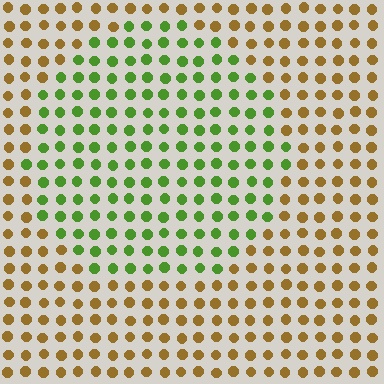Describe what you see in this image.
The image is filled with small brown elements in a uniform arrangement. A circle-shaped region is visible where the elements are tinted to a slightly different hue, forming a subtle color boundary.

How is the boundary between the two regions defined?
The boundary is defined purely by a slight shift in hue (about 64 degrees). Spacing, size, and orientation are identical on both sides.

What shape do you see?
I see a circle.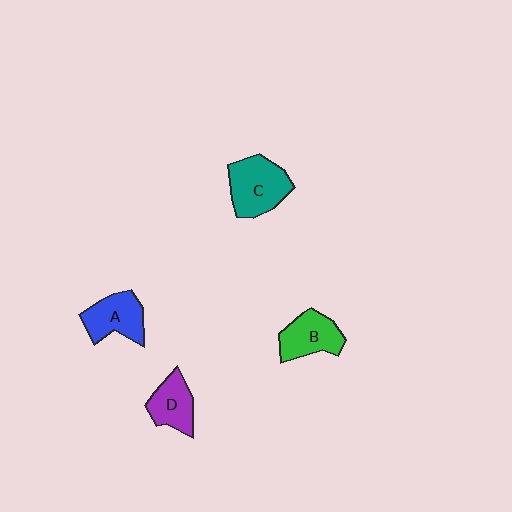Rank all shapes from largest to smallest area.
From largest to smallest: C (teal), A (blue), B (green), D (purple).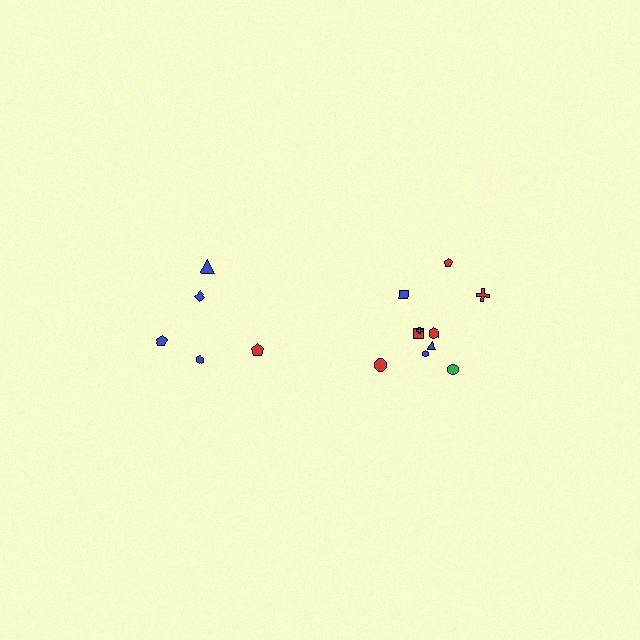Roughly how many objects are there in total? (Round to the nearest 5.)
Roughly 15 objects in total.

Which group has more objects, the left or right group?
The right group.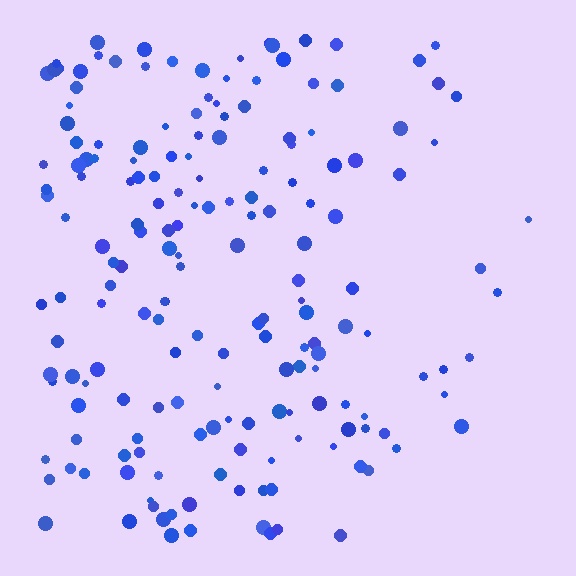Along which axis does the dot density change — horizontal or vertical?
Horizontal.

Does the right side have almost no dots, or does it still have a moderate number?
Still a moderate number, just noticeably fewer than the left.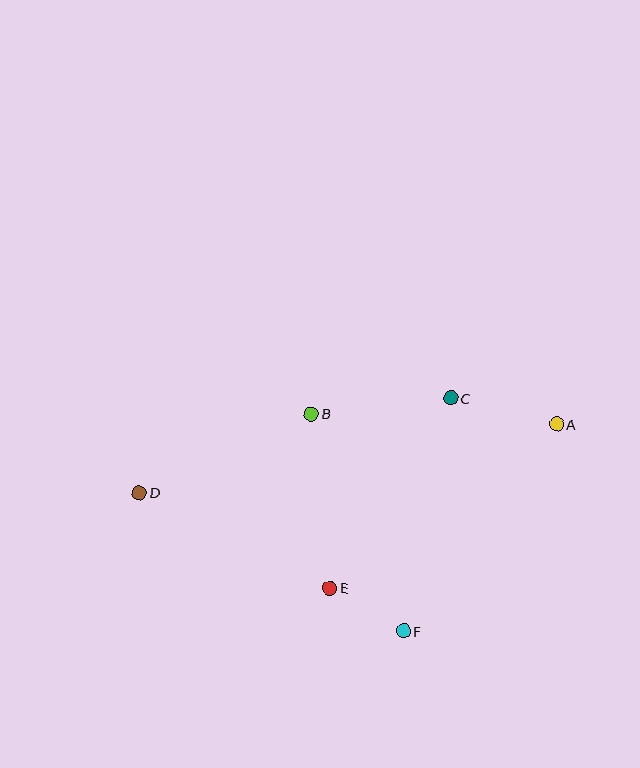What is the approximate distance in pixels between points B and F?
The distance between B and F is approximately 236 pixels.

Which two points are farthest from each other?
Points A and D are farthest from each other.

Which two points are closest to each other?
Points E and F are closest to each other.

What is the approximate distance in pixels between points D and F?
The distance between D and F is approximately 298 pixels.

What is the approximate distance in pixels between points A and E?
The distance between A and E is approximately 280 pixels.